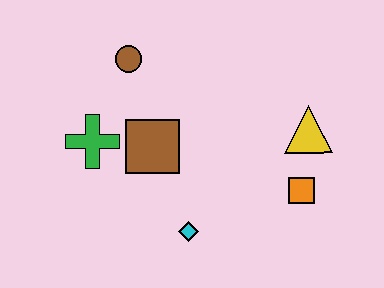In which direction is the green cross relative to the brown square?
The green cross is to the left of the brown square.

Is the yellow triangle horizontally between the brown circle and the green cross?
No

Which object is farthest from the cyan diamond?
The brown circle is farthest from the cyan diamond.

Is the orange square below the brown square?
Yes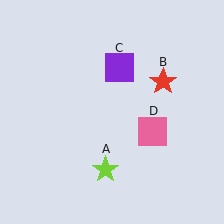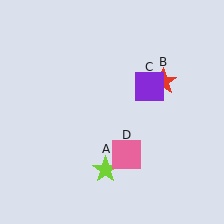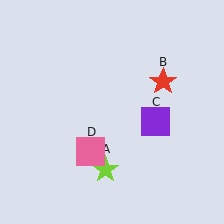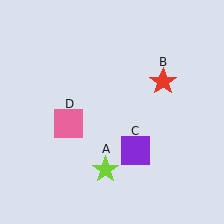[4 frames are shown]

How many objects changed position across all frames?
2 objects changed position: purple square (object C), pink square (object D).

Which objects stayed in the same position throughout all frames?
Lime star (object A) and red star (object B) remained stationary.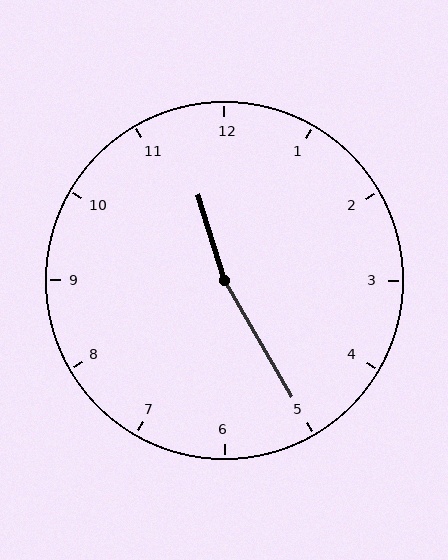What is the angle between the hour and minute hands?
Approximately 168 degrees.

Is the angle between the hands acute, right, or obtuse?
It is obtuse.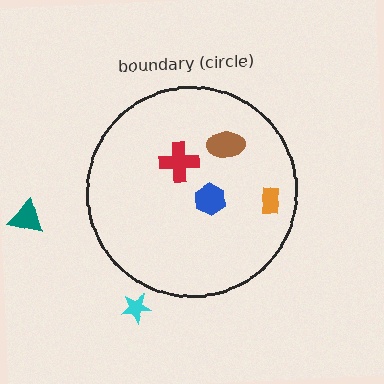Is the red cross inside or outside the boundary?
Inside.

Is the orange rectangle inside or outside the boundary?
Inside.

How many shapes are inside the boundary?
4 inside, 2 outside.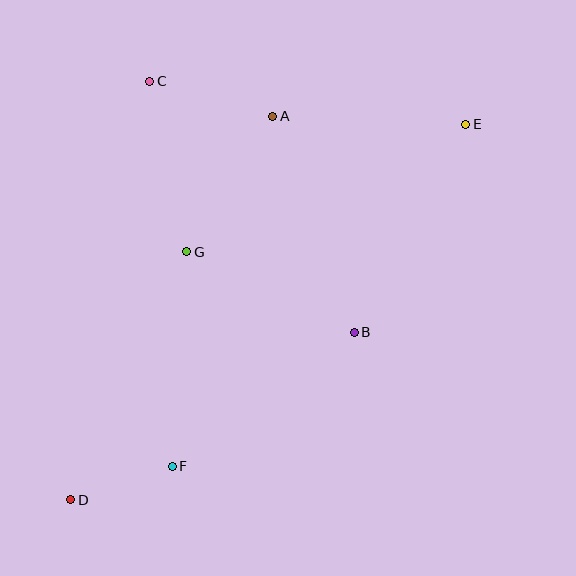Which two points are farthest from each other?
Points D and E are farthest from each other.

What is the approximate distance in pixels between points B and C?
The distance between B and C is approximately 323 pixels.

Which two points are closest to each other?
Points D and F are closest to each other.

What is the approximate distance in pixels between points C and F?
The distance between C and F is approximately 386 pixels.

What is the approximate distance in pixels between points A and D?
The distance between A and D is approximately 434 pixels.